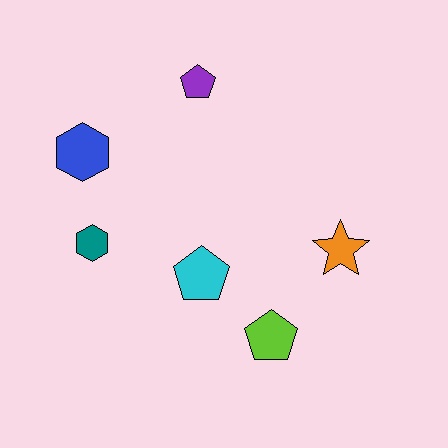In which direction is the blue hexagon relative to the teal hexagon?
The blue hexagon is above the teal hexagon.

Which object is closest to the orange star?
The lime pentagon is closest to the orange star.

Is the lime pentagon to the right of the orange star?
No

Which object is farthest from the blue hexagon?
The orange star is farthest from the blue hexagon.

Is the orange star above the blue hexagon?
No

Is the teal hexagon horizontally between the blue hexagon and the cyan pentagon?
Yes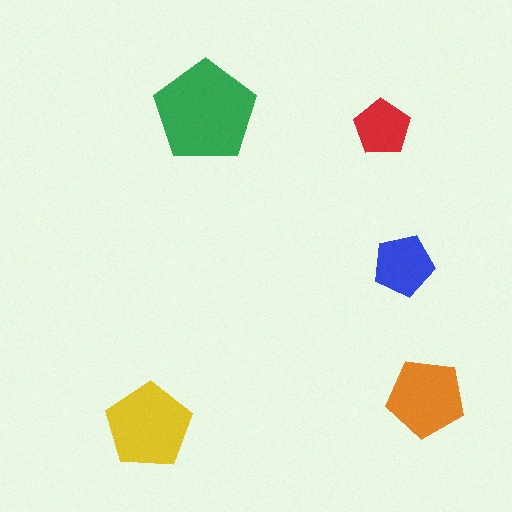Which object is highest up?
The green pentagon is topmost.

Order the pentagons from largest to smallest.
the green one, the yellow one, the orange one, the blue one, the red one.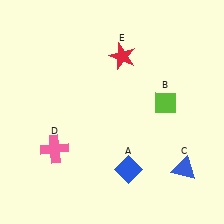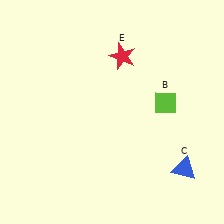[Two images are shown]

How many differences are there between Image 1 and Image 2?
There are 2 differences between the two images.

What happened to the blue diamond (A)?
The blue diamond (A) was removed in Image 2. It was in the bottom-right area of Image 1.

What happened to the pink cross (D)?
The pink cross (D) was removed in Image 2. It was in the bottom-left area of Image 1.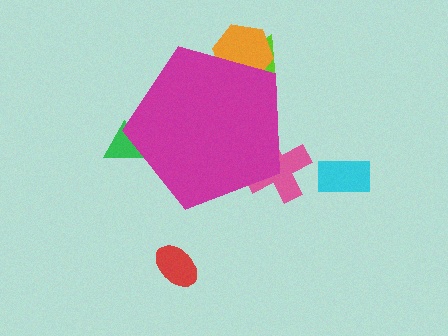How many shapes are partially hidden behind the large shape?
4 shapes are partially hidden.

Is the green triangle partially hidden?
Yes, the green triangle is partially hidden behind the magenta pentagon.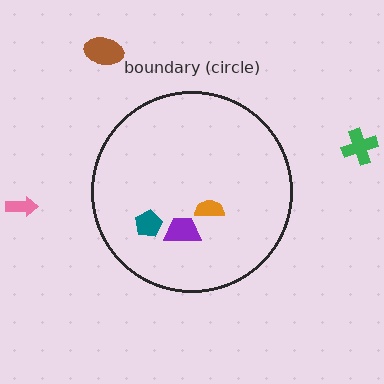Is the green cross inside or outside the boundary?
Outside.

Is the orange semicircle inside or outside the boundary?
Inside.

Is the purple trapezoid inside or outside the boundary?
Inside.